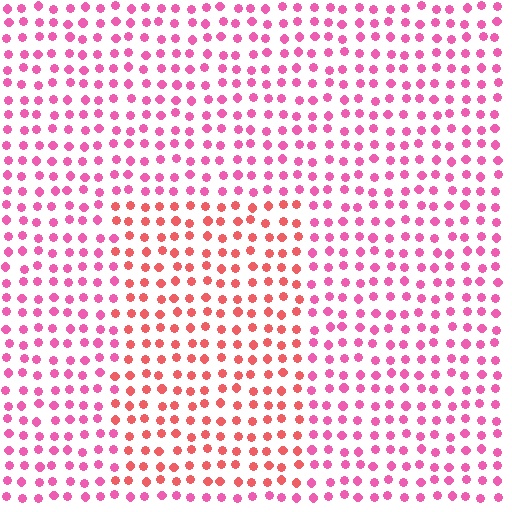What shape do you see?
I see a rectangle.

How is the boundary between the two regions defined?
The boundary is defined purely by a slight shift in hue (about 33 degrees). Spacing, size, and orientation are identical on both sides.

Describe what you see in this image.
The image is filled with small pink elements in a uniform arrangement. A rectangle-shaped region is visible where the elements are tinted to a slightly different hue, forming a subtle color boundary.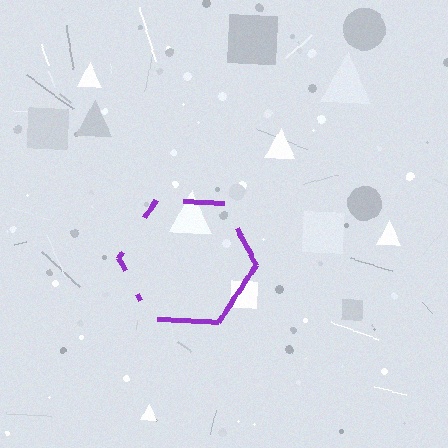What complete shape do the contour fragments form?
The contour fragments form a hexagon.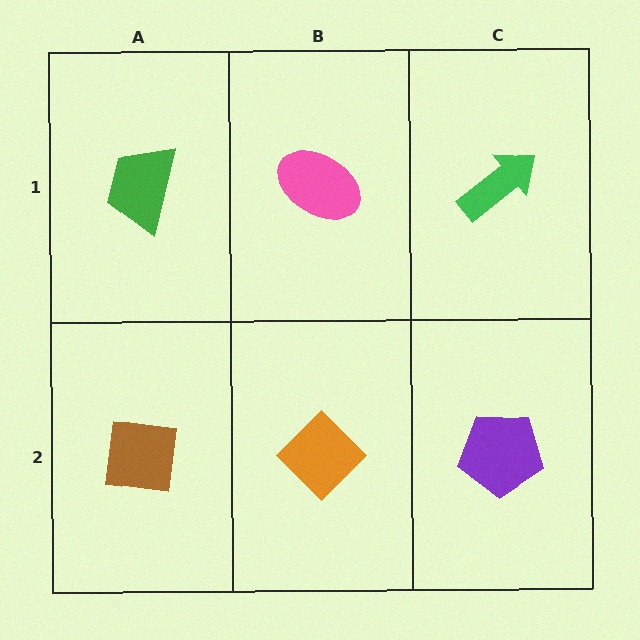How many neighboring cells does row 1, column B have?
3.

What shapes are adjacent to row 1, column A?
A brown square (row 2, column A), a pink ellipse (row 1, column B).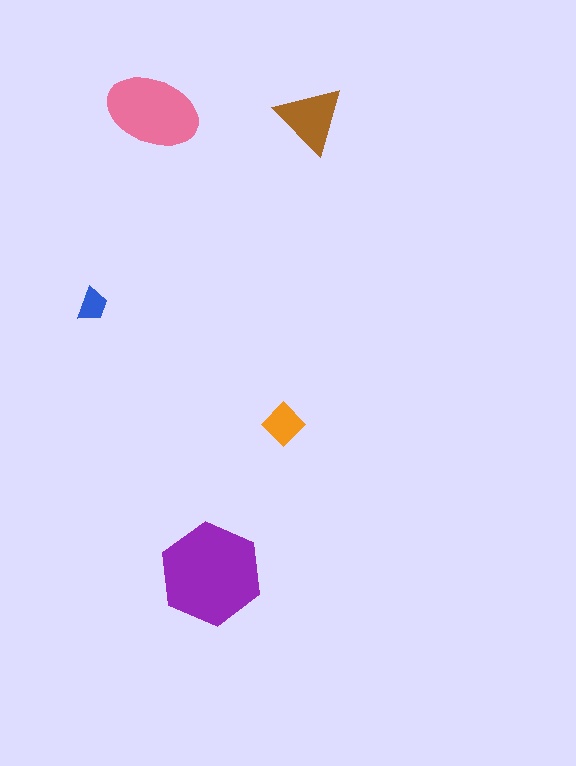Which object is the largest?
The purple hexagon.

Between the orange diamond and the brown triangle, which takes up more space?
The brown triangle.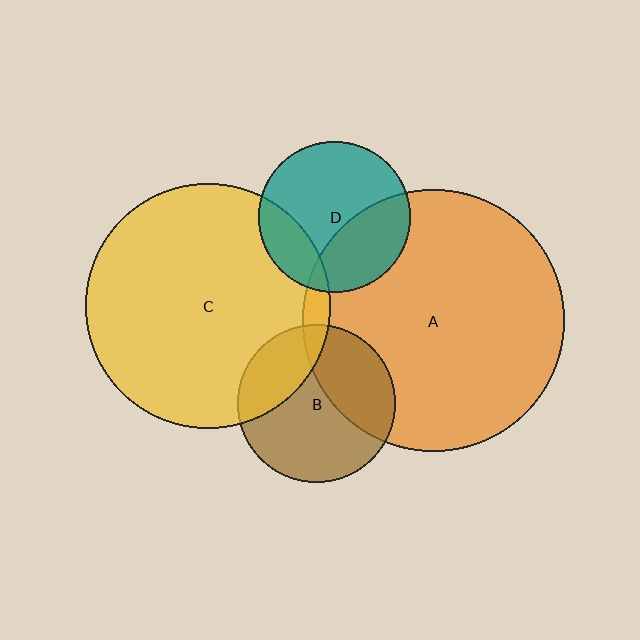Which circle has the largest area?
Circle A (orange).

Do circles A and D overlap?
Yes.